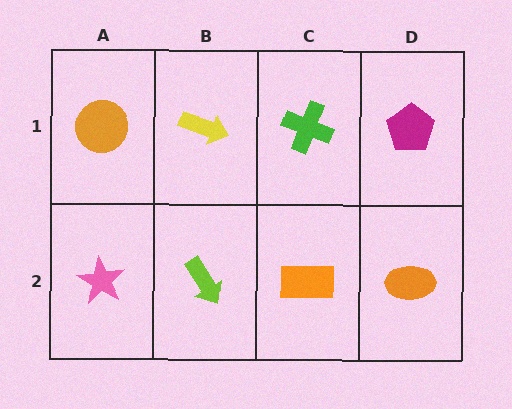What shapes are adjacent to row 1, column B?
A lime arrow (row 2, column B), an orange circle (row 1, column A), a green cross (row 1, column C).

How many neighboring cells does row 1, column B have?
3.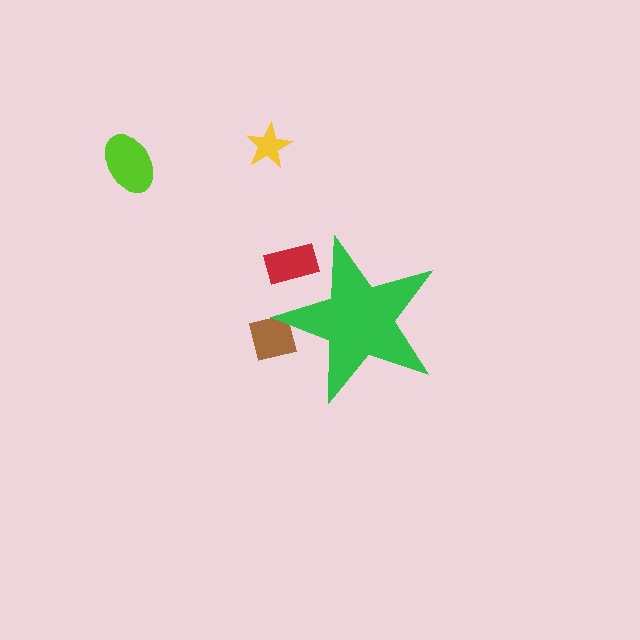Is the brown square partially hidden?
Yes, the brown square is partially hidden behind the green star.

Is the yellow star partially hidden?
No, the yellow star is fully visible.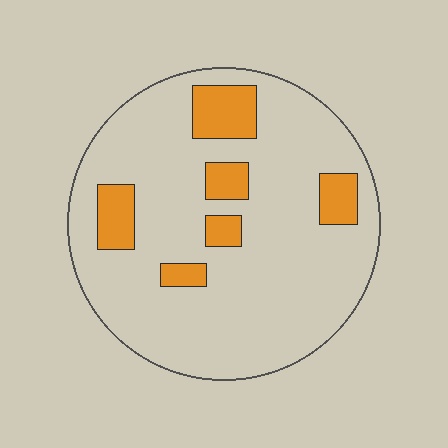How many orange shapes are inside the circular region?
6.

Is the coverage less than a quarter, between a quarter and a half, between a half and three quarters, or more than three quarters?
Less than a quarter.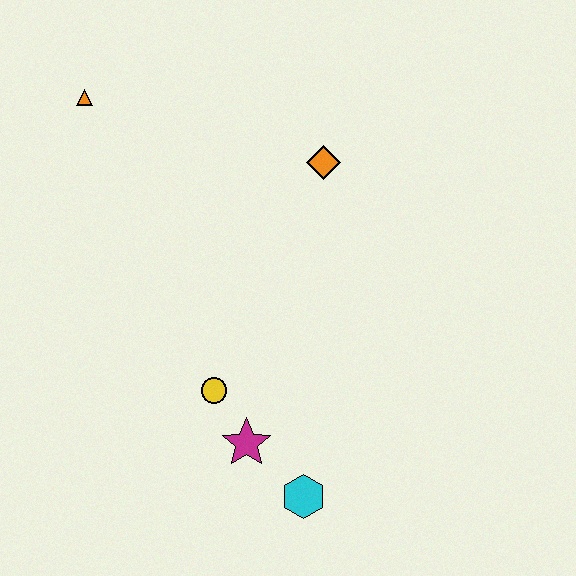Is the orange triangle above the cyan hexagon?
Yes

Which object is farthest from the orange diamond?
The cyan hexagon is farthest from the orange diamond.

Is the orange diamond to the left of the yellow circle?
No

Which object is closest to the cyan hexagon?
The magenta star is closest to the cyan hexagon.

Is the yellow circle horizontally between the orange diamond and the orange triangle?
Yes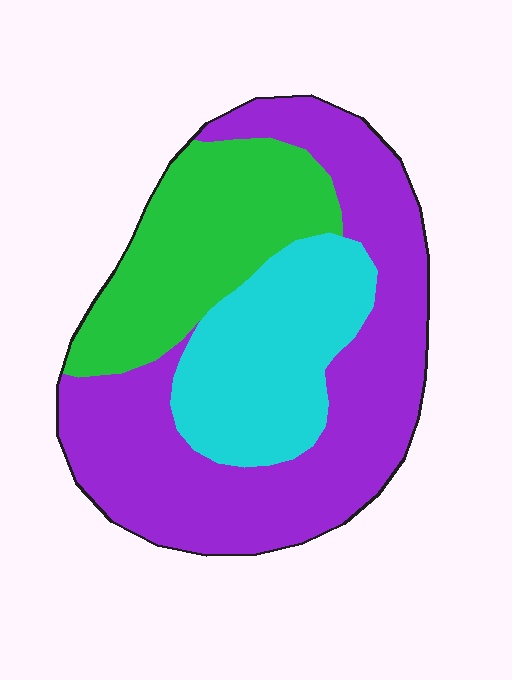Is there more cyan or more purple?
Purple.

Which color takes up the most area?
Purple, at roughly 50%.